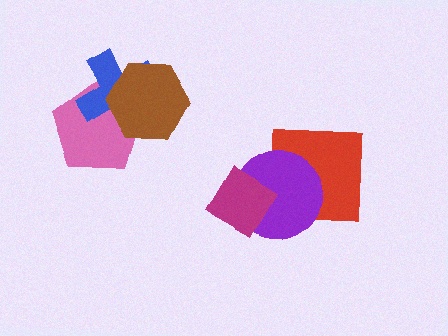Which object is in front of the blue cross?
The brown hexagon is in front of the blue cross.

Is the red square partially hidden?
Yes, it is partially covered by another shape.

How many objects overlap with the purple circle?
2 objects overlap with the purple circle.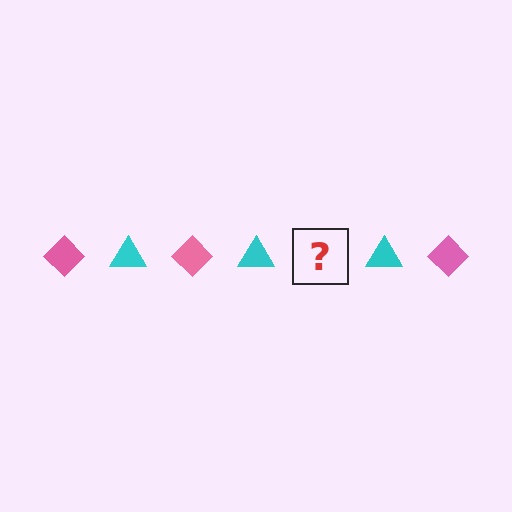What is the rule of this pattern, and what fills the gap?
The rule is that the pattern alternates between pink diamond and cyan triangle. The gap should be filled with a pink diamond.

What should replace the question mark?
The question mark should be replaced with a pink diamond.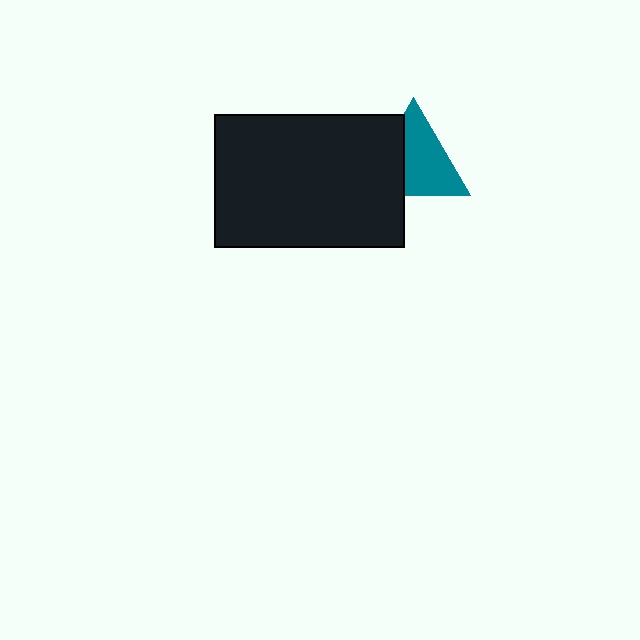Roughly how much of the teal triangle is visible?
About half of it is visible (roughly 63%).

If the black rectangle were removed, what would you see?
You would see the complete teal triangle.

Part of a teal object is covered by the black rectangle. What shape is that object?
It is a triangle.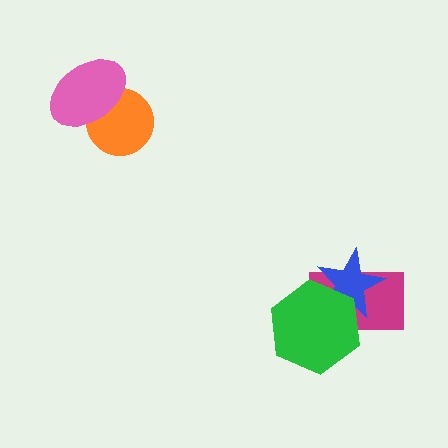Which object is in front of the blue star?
The green hexagon is in front of the blue star.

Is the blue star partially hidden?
Yes, it is partially covered by another shape.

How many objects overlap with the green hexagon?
2 objects overlap with the green hexagon.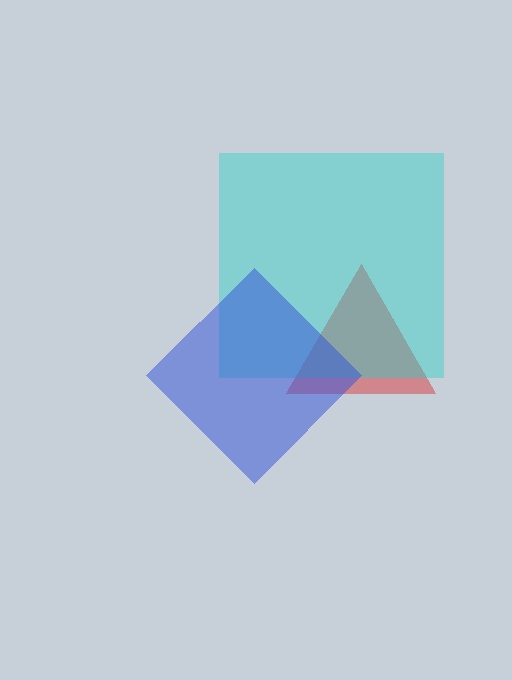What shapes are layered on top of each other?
The layered shapes are: a red triangle, a cyan square, a blue diamond.